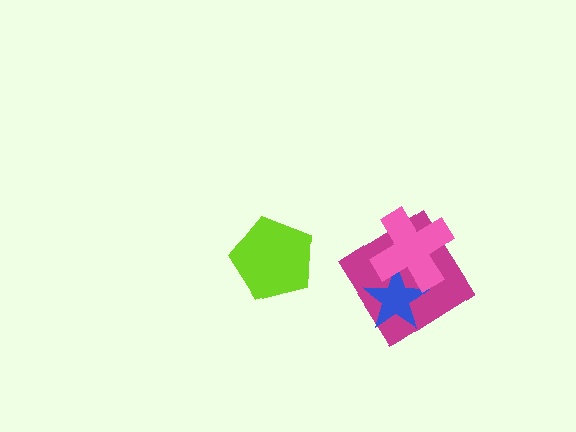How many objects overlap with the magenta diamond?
2 objects overlap with the magenta diamond.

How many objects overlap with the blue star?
2 objects overlap with the blue star.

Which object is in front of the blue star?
The pink cross is in front of the blue star.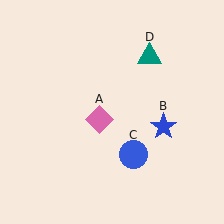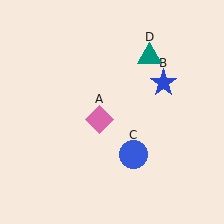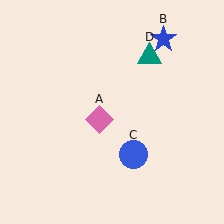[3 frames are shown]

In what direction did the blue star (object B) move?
The blue star (object B) moved up.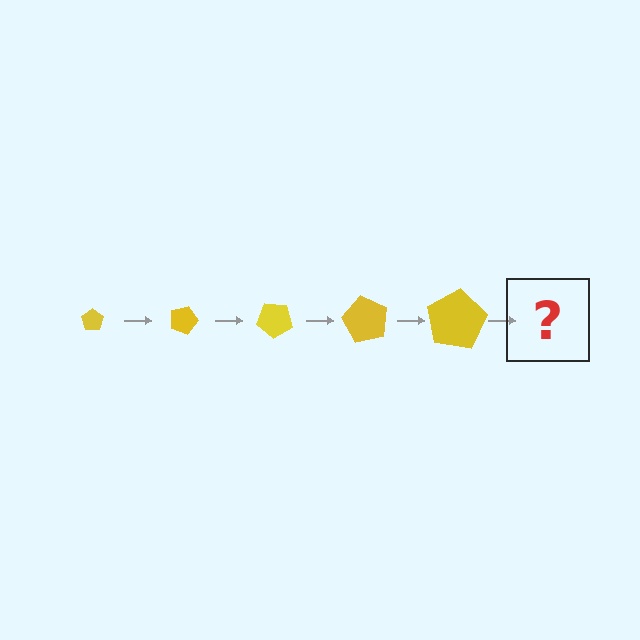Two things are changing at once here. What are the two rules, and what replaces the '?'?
The two rules are that the pentagon grows larger each step and it rotates 20 degrees each step. The '?' should be a pentagon, larger than the previous one and rotated 100 degrees from the start.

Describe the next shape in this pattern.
It should be a pentagon, larger than the previous one and rotated 100 degrees from the start.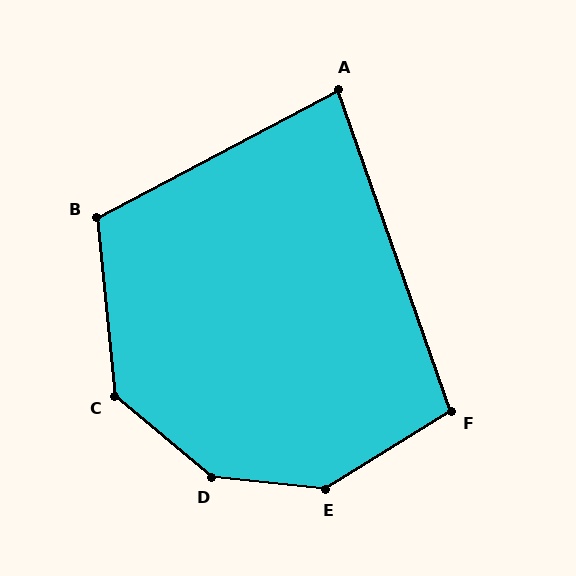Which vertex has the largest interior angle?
D, at approximately 146 degrees.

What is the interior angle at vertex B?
Approximately 112 degrees (obtuse).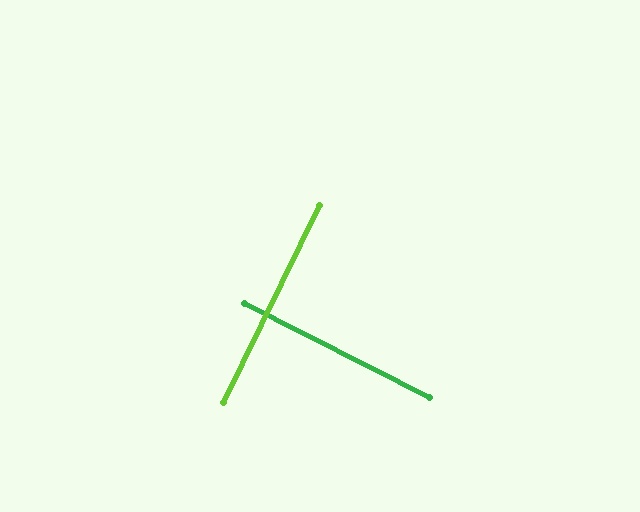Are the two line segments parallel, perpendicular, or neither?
Perpendicular — they meet at approximately 89°.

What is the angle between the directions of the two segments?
Approximately 89 degrees.